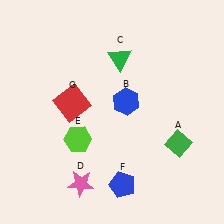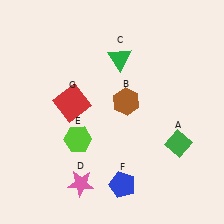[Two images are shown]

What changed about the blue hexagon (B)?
In Image 1, B is blue. In Image 2, it changed to brown.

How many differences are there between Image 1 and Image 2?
There is 1 difference between the two images.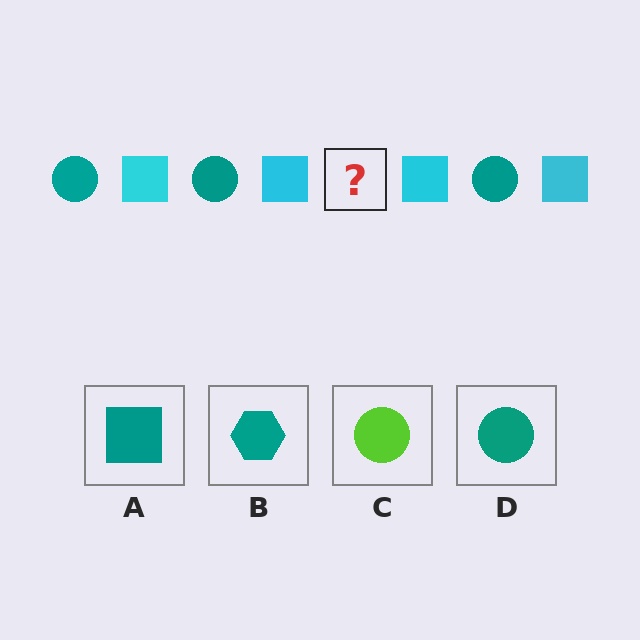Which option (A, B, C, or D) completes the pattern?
D.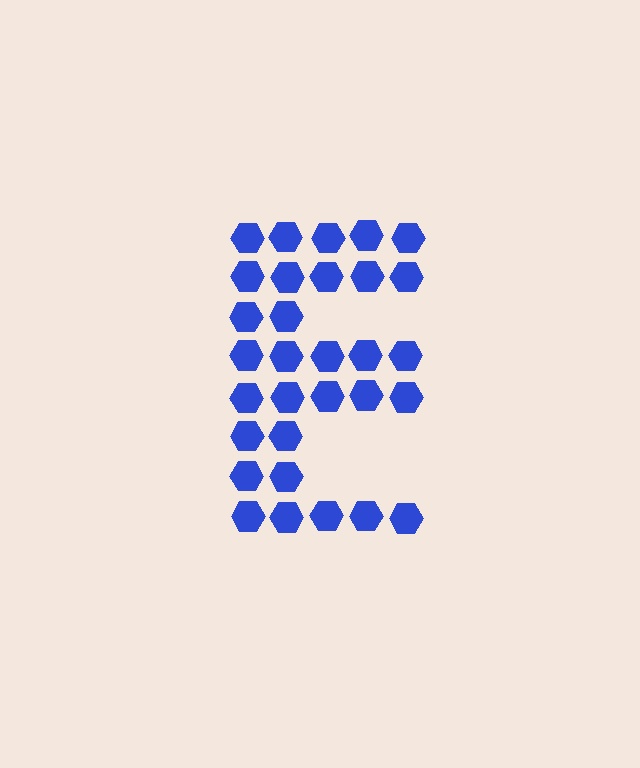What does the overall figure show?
The overall figure shows the letter E.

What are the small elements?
The small elements are hexagons.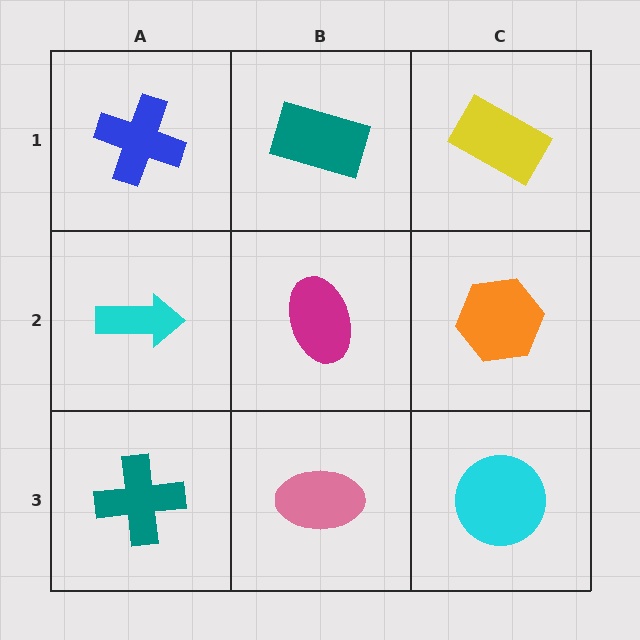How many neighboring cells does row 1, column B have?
3.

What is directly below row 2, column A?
A teal cross.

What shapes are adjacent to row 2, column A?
A blue cross (row 1, column A), a teal cross (row 3, column A), a magenta ellipse (row 2, column B).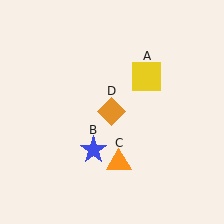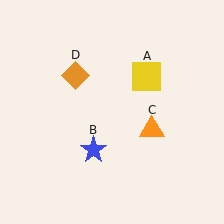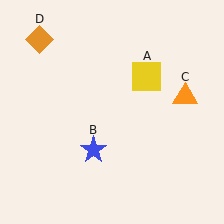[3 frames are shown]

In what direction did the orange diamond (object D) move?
The orange diamond (object D) moved up and to the left.